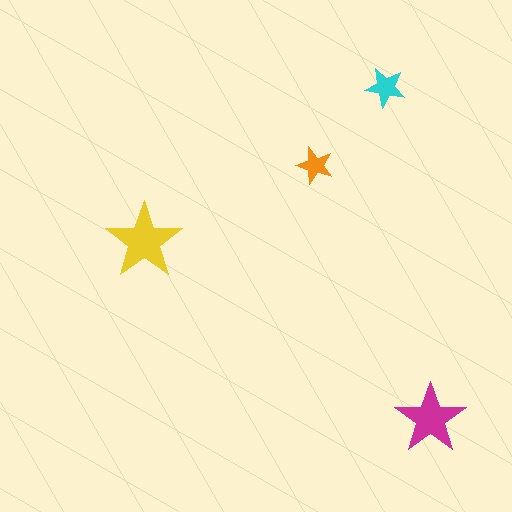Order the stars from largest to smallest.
the yellow one, the magenta one, the cyan one, the orange one.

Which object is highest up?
The cyan star is topmost.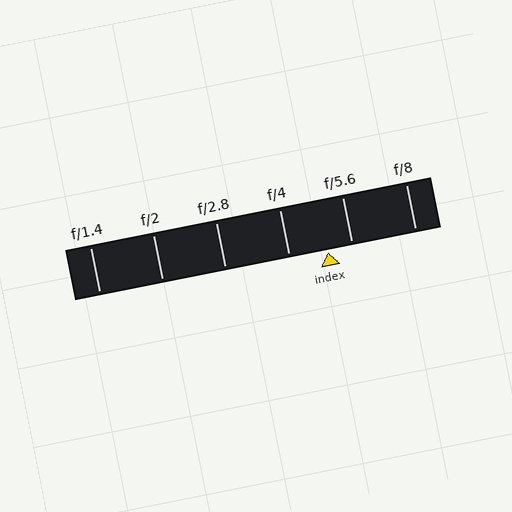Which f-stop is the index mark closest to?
The index mark is closest to f/5.6.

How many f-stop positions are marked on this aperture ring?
There are 6 f-stop positions marked.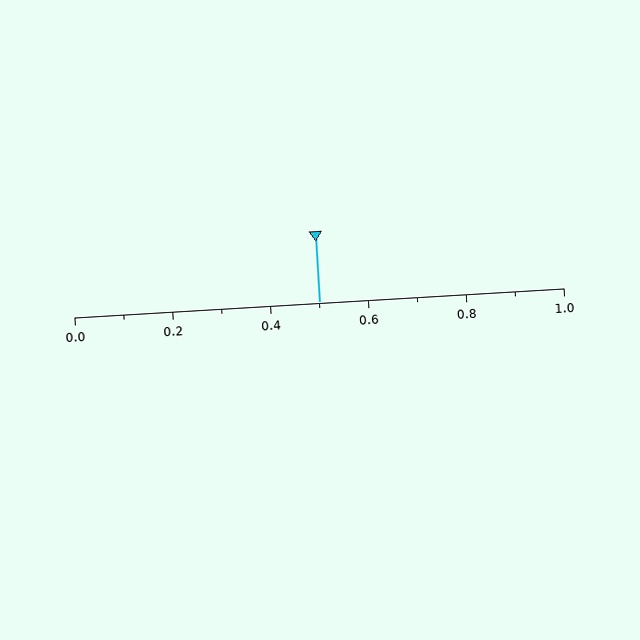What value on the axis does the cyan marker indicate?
The marker indicates approximately 0.5.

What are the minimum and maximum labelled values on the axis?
The axis runs from 0.0 to 1.0.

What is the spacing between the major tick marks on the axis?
The major ticks are spaced 0.2 apart.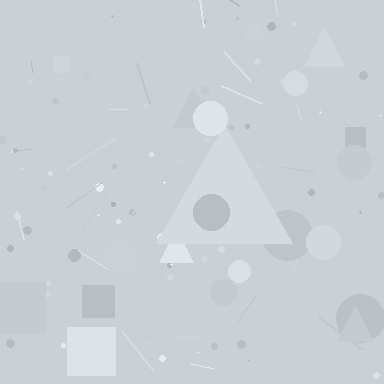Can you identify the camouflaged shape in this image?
The camouflaged shape is a triangle.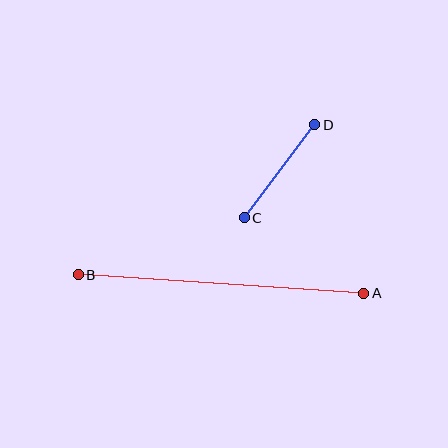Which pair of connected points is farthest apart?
Points A and B are farthest apart.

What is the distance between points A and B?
The distance is approximately 286 pixels.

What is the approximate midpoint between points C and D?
The midpoint is at approximately (280, 171) pixels.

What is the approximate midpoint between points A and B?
The midpoint is at approximately (221, 284) pixels.